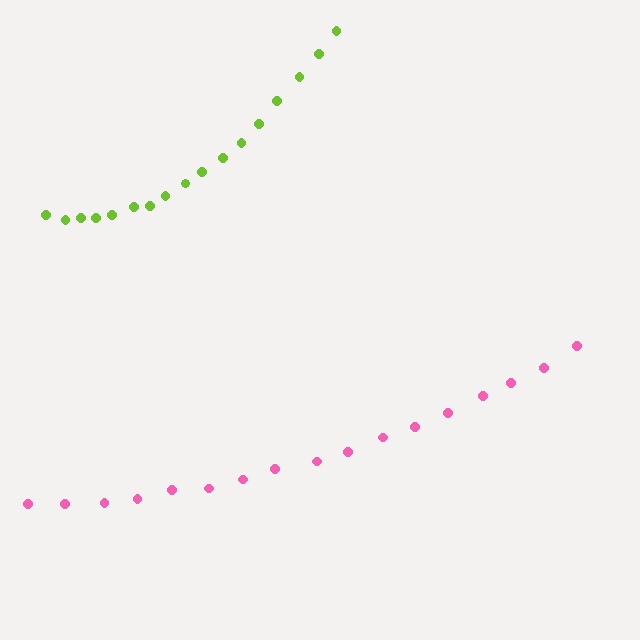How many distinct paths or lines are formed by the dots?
There are 2 distinct paths.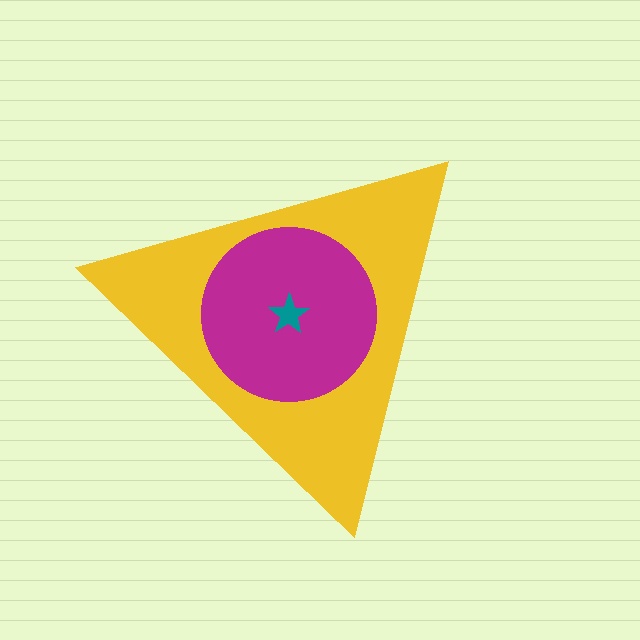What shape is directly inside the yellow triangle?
The magenta circle.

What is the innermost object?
The teal star.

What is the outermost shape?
The yellow triangle.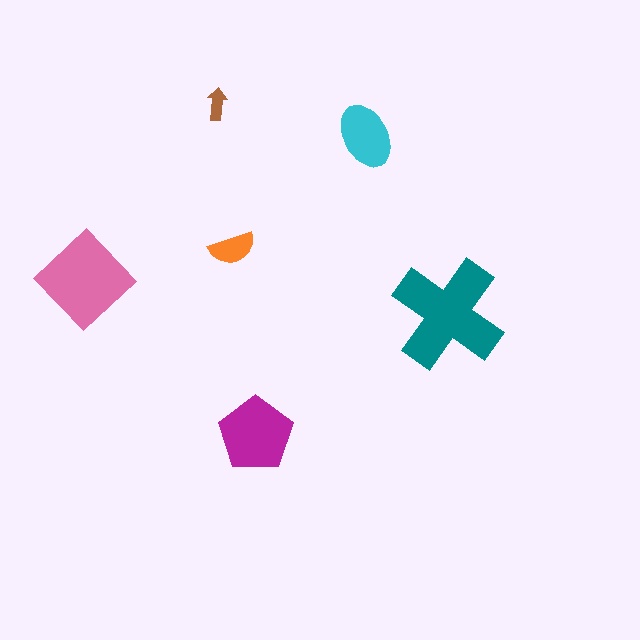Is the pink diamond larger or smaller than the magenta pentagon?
Larger.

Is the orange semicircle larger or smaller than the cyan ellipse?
Smaller.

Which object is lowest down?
The magenta pentagon is bottommost.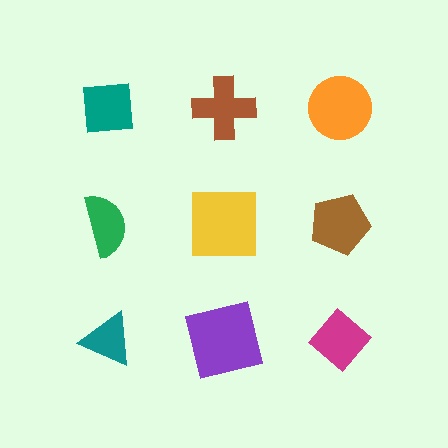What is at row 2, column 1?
A green semicircle.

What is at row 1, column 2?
A brown cross.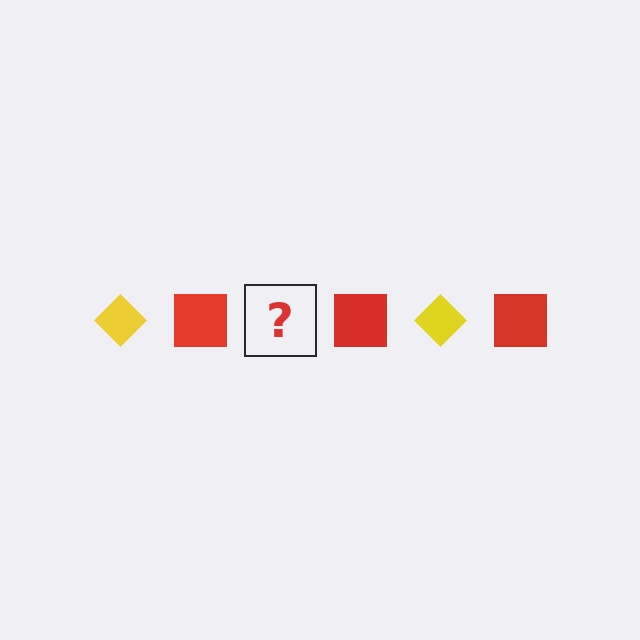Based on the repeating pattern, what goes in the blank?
The blank should be a yellow diamond.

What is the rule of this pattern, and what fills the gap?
The rule is that the pattern alternates between yellow diamond and red square. The gap should be filled with a yellow diamond.